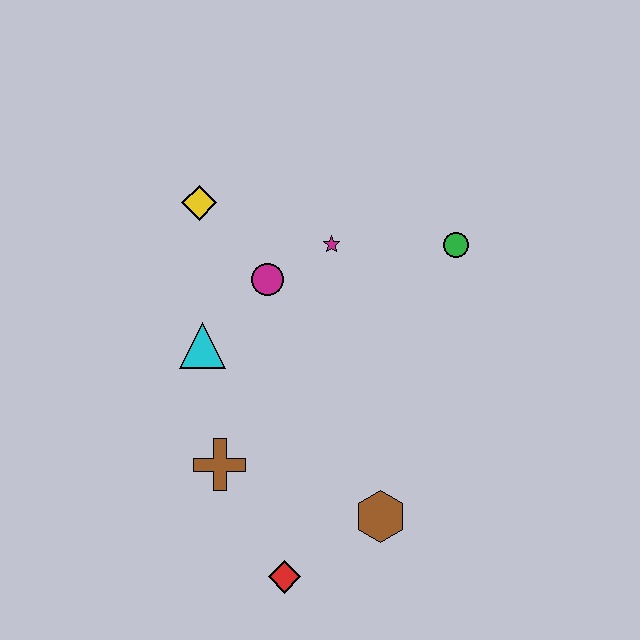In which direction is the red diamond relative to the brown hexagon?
The red diamond is to the left of the brown hexagon.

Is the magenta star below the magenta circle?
No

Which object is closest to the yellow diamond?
The magenta circle is closest to the yellow diamond.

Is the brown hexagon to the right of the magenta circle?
Yes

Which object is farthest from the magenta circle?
The red diamond is farthest from the magenta circle.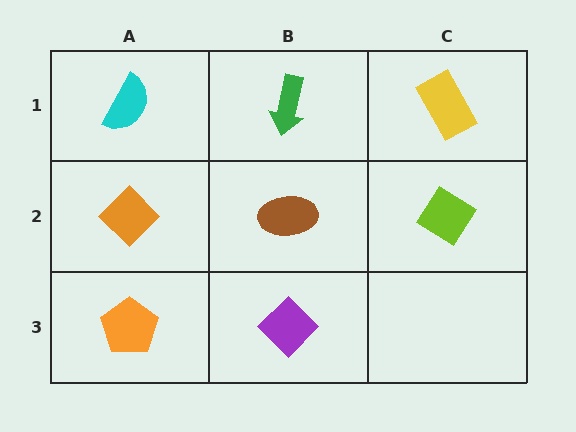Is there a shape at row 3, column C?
No, that cell is empty.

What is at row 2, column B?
A brown ellipse.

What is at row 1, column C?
A yellow rectangle.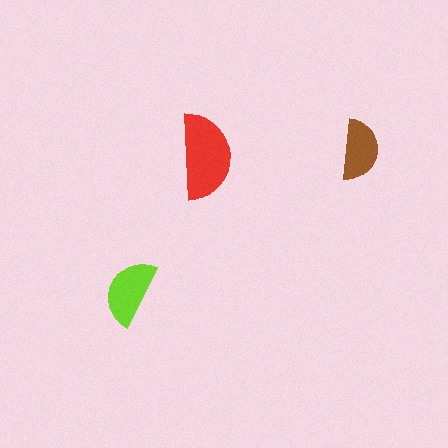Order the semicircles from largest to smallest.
the red one, the lime one, the brown one.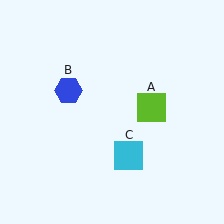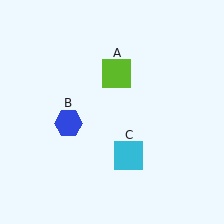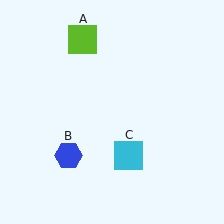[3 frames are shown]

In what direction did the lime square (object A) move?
The lime square (object A) moved up and to the left.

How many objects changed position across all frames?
2 objects changed position: lime square (object A), blue hexagon (object B).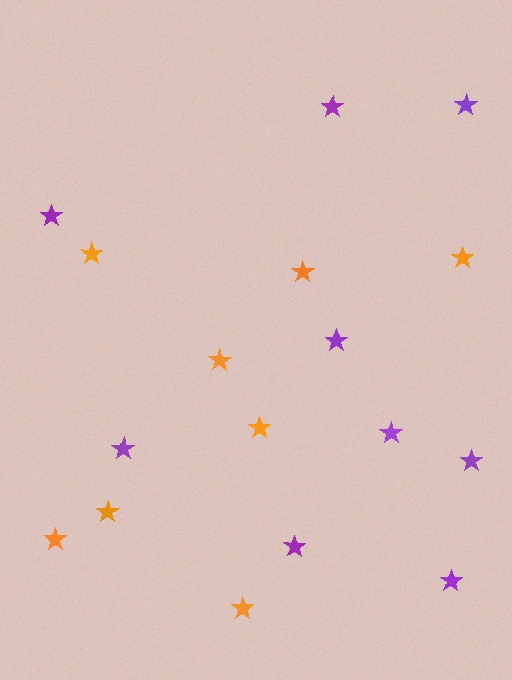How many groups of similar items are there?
There are 2 groups: one group of purple stars (9) and one group of orange stars (8).